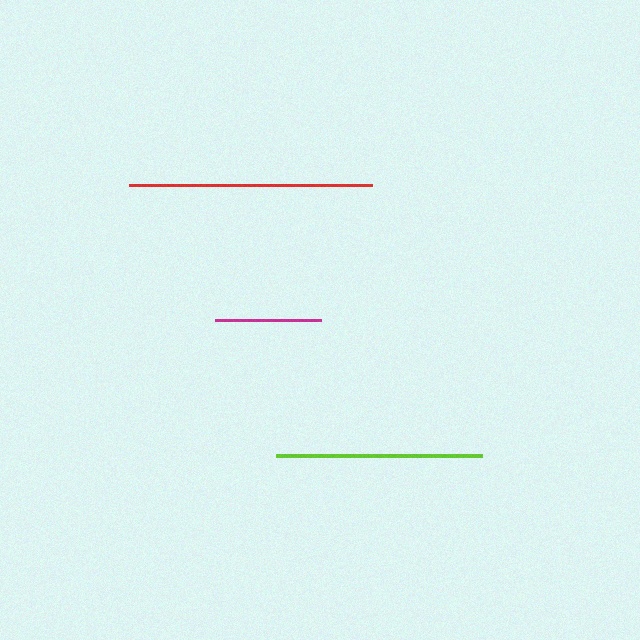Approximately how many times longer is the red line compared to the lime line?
The red line is approximately 1.2 times the length of the lime line.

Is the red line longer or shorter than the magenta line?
The red line is longer than the magenta line.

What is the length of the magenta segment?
The magenta segment is approximately 107 pixels long.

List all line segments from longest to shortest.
From longest to shortest: red, lime, magenta.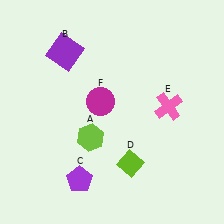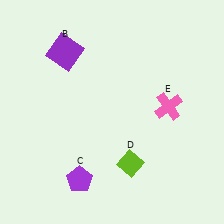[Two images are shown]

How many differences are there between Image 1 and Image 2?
There are 2 differences between the two images.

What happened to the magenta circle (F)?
The magenta circle (F) was removed in Image 2. It was in the top-left area of Image 1.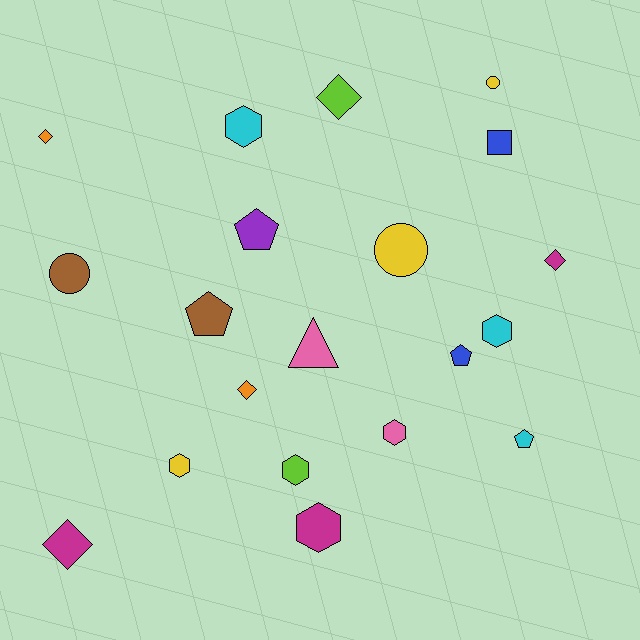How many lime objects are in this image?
There are 2 lime objects.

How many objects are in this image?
There are 20 objects.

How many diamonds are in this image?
There are 5 diamonds.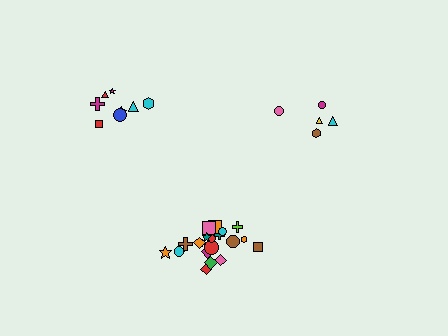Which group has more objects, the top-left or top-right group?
The top-left group.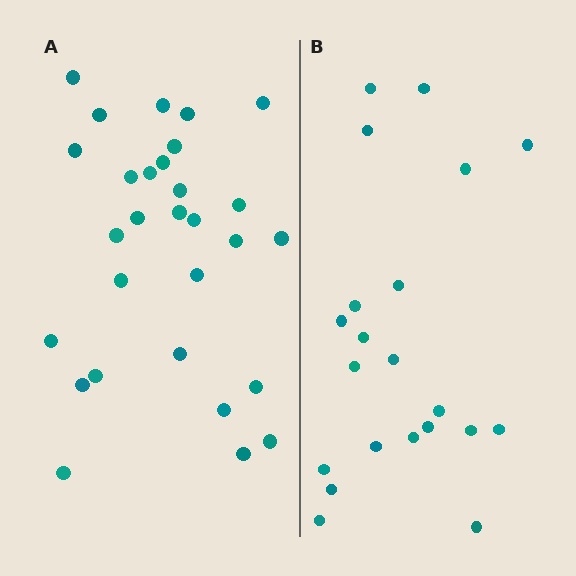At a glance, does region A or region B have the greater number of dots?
Region A (the left region) has more dots.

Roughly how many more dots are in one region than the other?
Region A has roughly 8 or so more dots than region B.